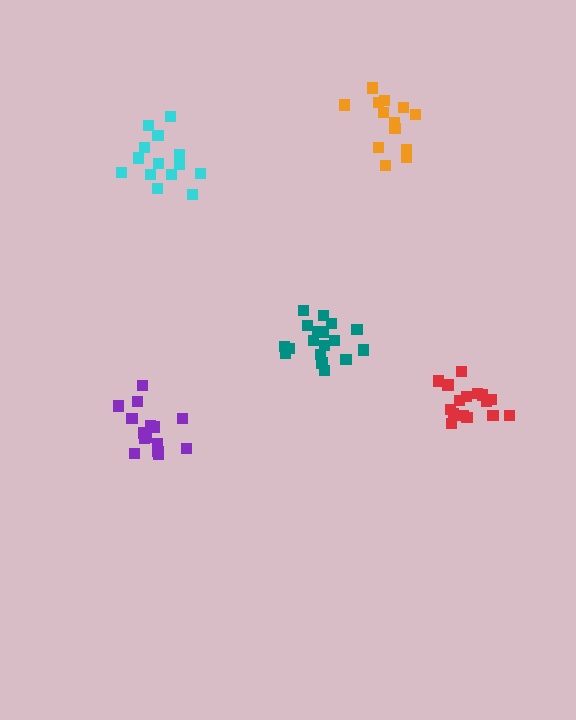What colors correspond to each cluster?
The clusters are colored: red, cyan, orange, teal, purple.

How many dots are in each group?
Group 1: 17 dots, Group 2: 14 dots, Group 3: 13 dots, Group 4: 18 dots, Group 5: 17 dots (79 total).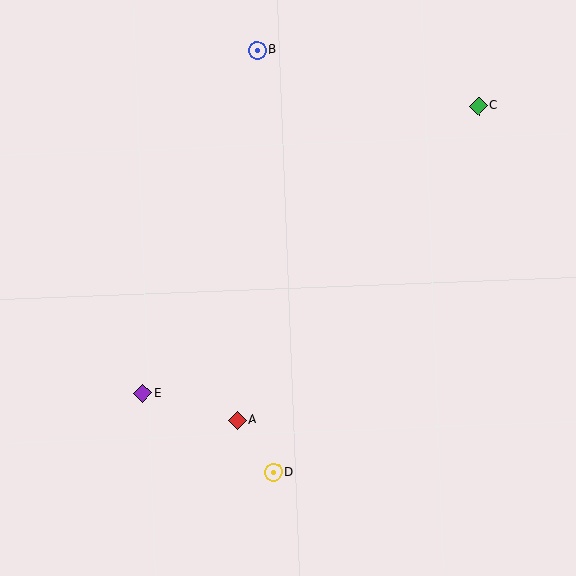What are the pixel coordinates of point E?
Point E is at (143, 394).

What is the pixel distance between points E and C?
The distance between E and C is 442 pixels.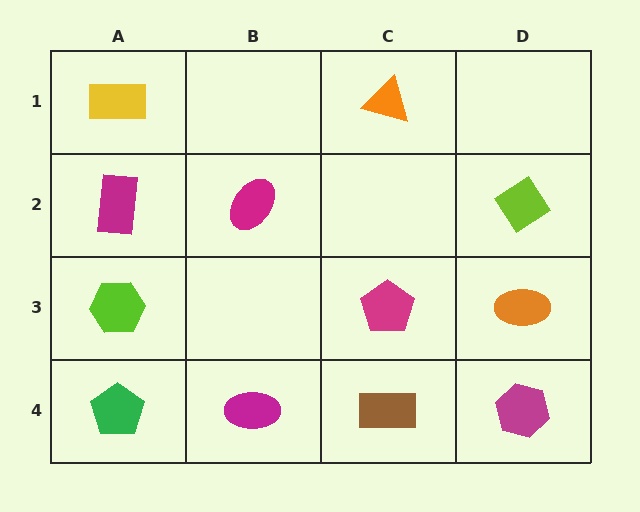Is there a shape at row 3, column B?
No, that cell is empty.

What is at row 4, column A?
A green pentagon.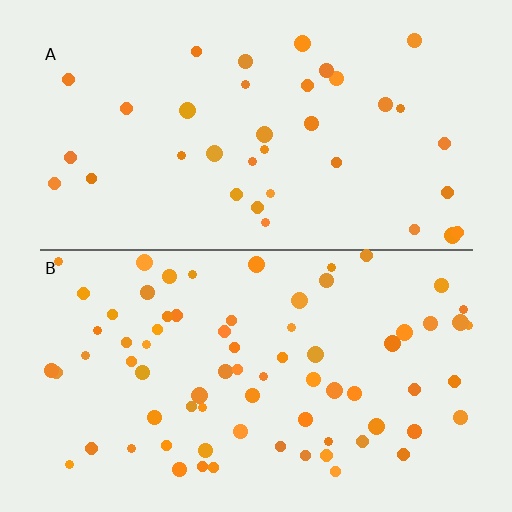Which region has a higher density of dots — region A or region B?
B (the bottom).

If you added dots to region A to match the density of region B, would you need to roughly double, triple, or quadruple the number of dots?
Approximately double.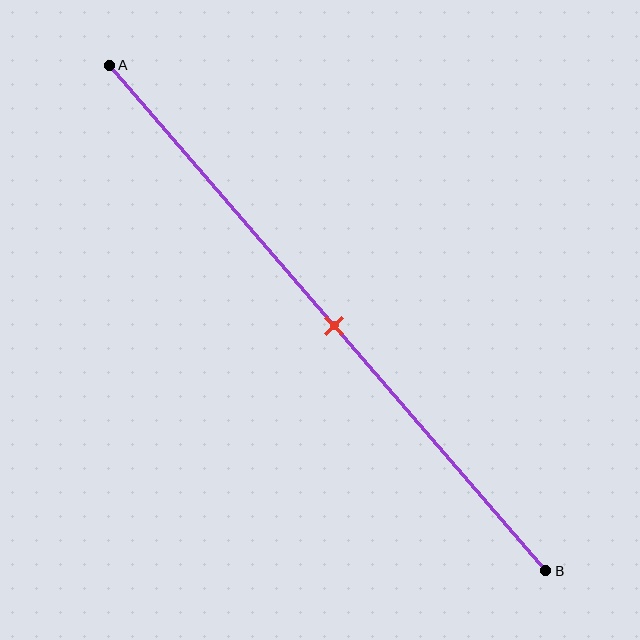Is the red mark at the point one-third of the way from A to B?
No, the mark is at about 50% from A, not at the 33% one-third point.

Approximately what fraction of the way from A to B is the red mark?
The red mark is approximately 50% of the way from A to B.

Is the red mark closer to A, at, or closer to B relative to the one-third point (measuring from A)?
The red mark is closer to point B than the one-third point of segment AB.